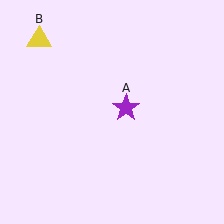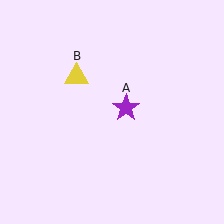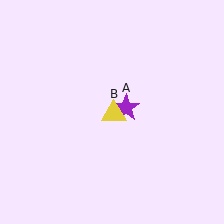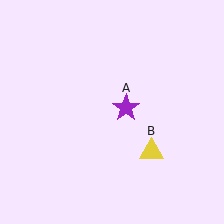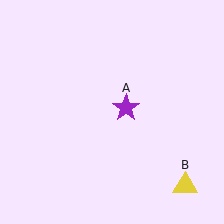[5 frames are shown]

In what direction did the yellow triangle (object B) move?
The yellow triangle (object B) moved down and to the right.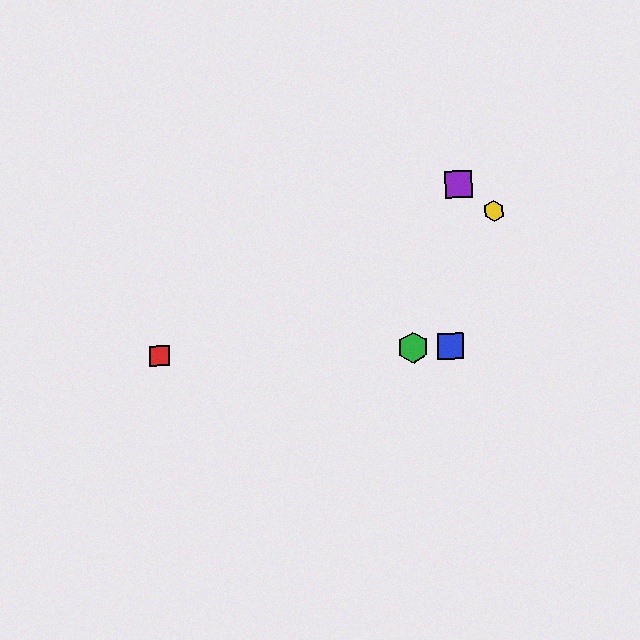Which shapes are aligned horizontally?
The red square, the blue square, the green hexagon are aligned horizontally.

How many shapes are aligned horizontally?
3 shapes (the red square, the blue square, the green hexagon) are aligned horizontally.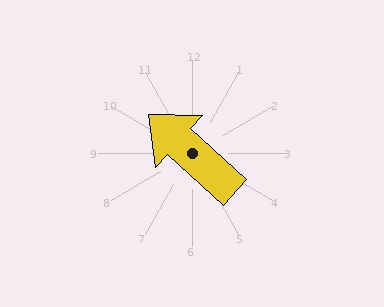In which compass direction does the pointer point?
Northwest.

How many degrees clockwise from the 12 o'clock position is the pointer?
Approximately 312 degrees.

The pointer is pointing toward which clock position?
Roughly 10 o'clock.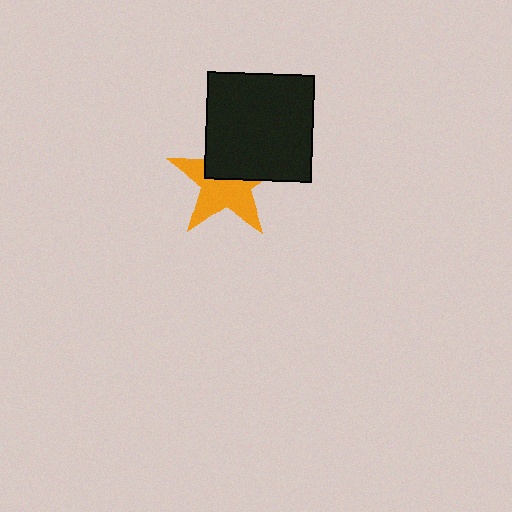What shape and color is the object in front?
The object in front is a black square.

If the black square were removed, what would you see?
You would see the complete orange star.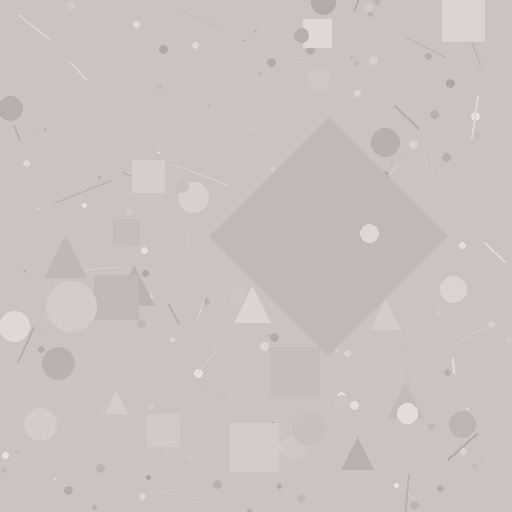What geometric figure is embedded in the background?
A diamond is embedded in the background.